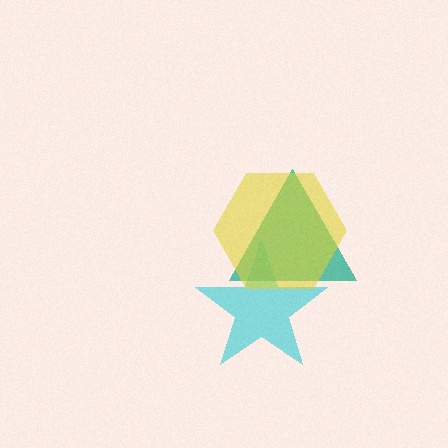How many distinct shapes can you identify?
There are 3 distinct shapes: a cyan star, a teal triangle, a yellow hexagon.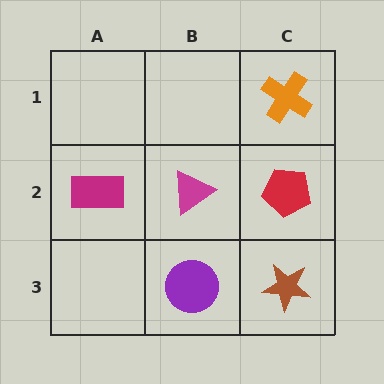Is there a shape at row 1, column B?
No, that cell is empty.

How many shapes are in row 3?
2 shapes.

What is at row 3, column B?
A purple circle.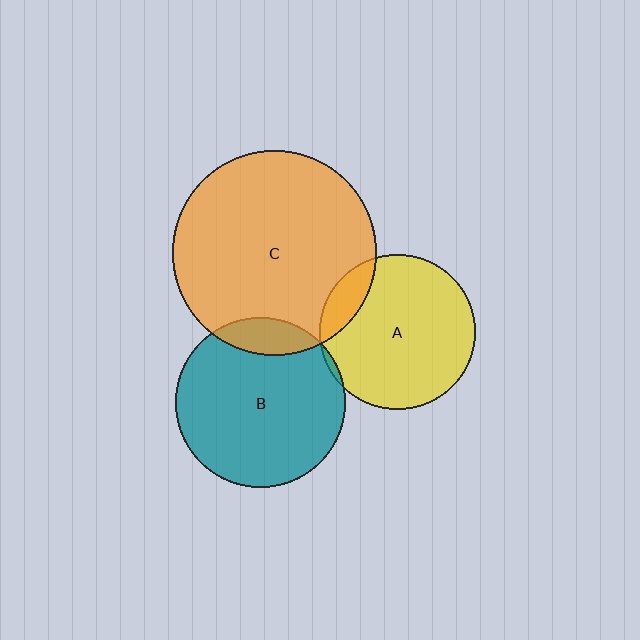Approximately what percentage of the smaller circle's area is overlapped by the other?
Approximately 5%.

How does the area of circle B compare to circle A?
Approximately 1.2 times.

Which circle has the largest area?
Circle C (orange).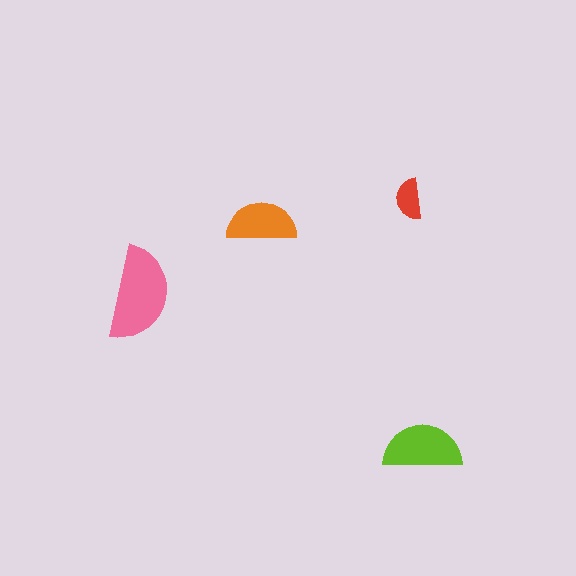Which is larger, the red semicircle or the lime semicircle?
The lime one.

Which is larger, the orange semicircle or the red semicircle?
The orange one.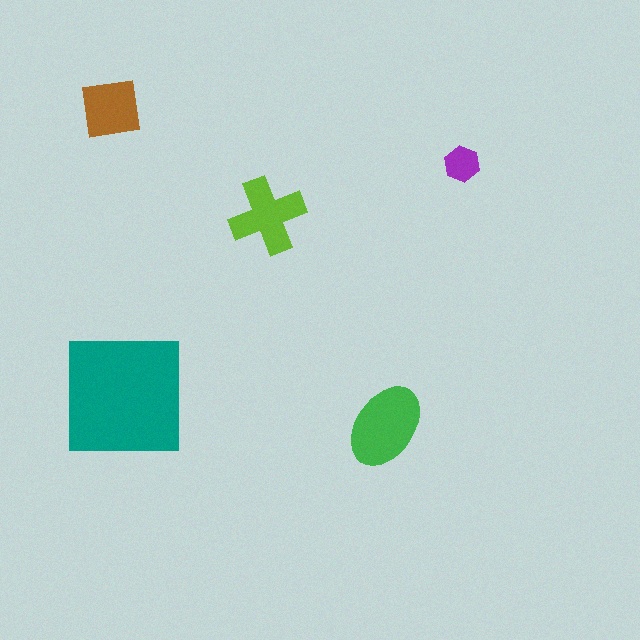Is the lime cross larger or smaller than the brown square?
Larger.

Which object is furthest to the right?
The purple hexagon is rightmost.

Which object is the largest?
The teal square.